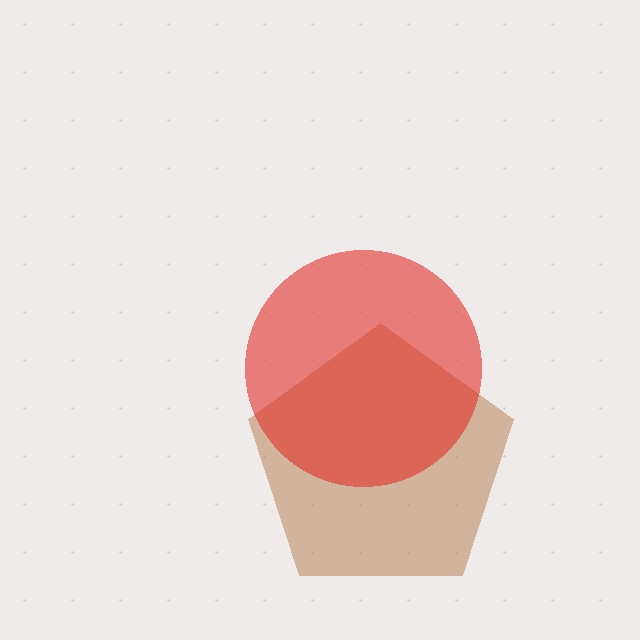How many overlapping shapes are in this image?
There are 2 overlapping shapes in the image.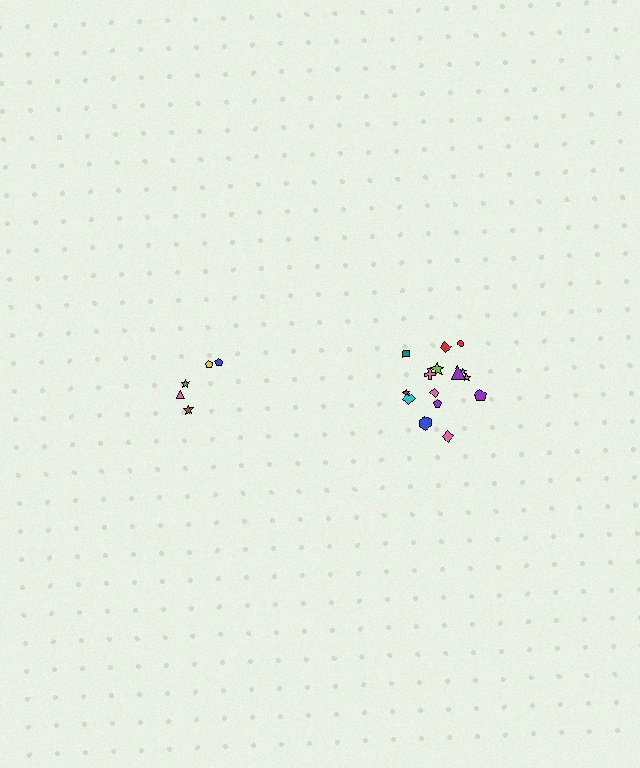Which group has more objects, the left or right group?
The right group.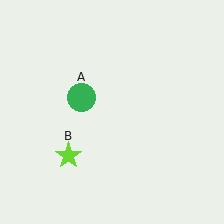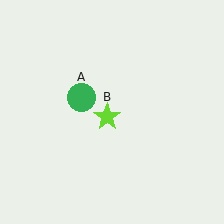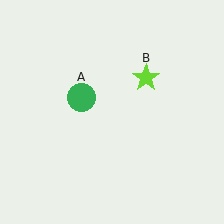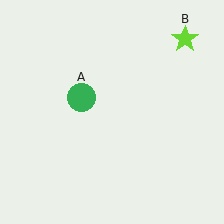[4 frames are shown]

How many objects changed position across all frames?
1 object changed position: lime star (object B).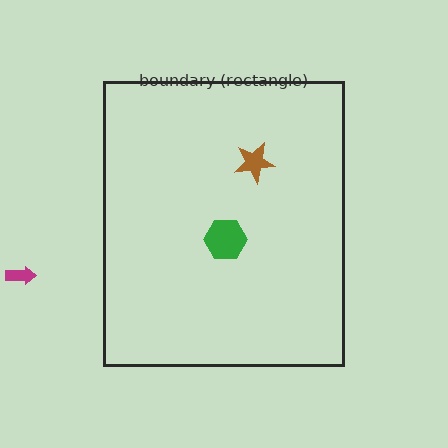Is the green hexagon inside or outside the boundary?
Inside.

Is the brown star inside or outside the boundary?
Inside.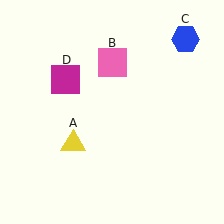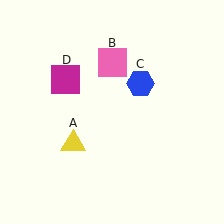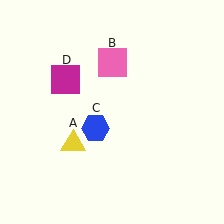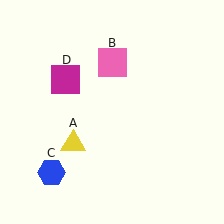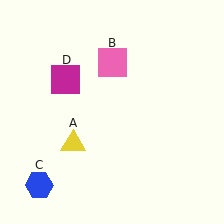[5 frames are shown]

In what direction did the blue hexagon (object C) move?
The blue hexagon (object C) moved down and to the left.